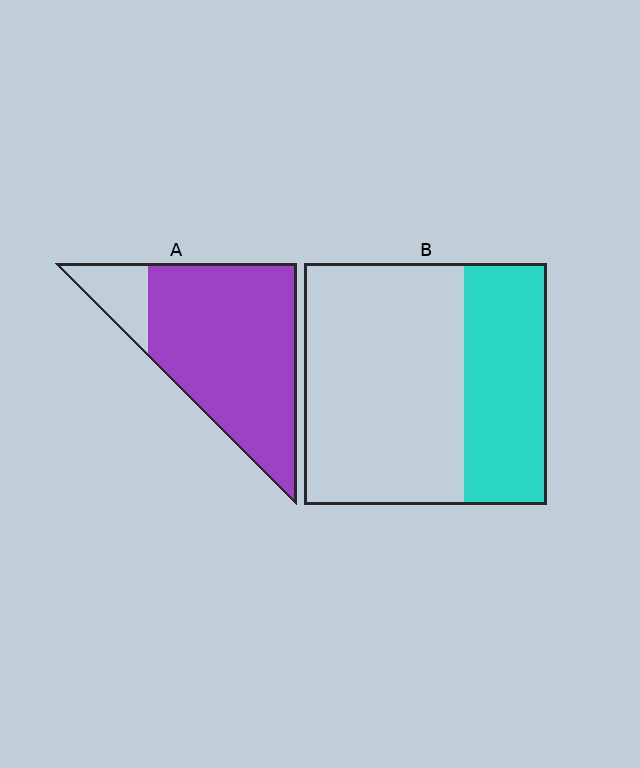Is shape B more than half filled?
No.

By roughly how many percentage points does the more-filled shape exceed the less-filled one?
By roughly 50 percentage points (A over B).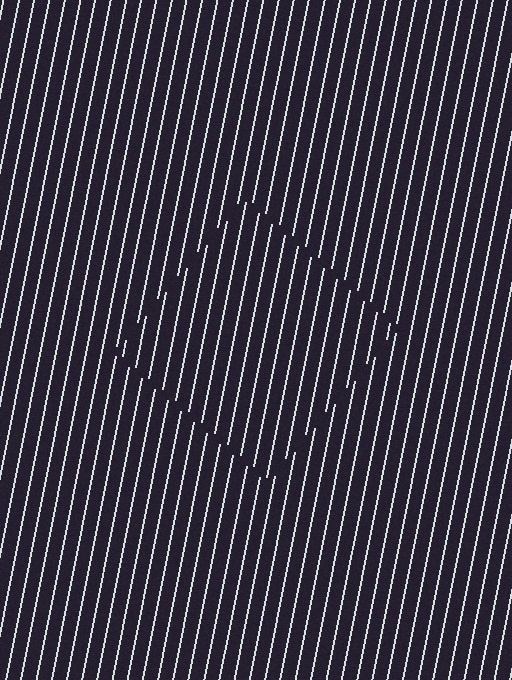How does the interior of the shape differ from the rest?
The interior of the shape contains the same grating, shifted by half a period — the contour is defined by the phase discontinuity where line-ends from the inner and outer gratings abut.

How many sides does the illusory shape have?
4 sides — the line-ends trace a square.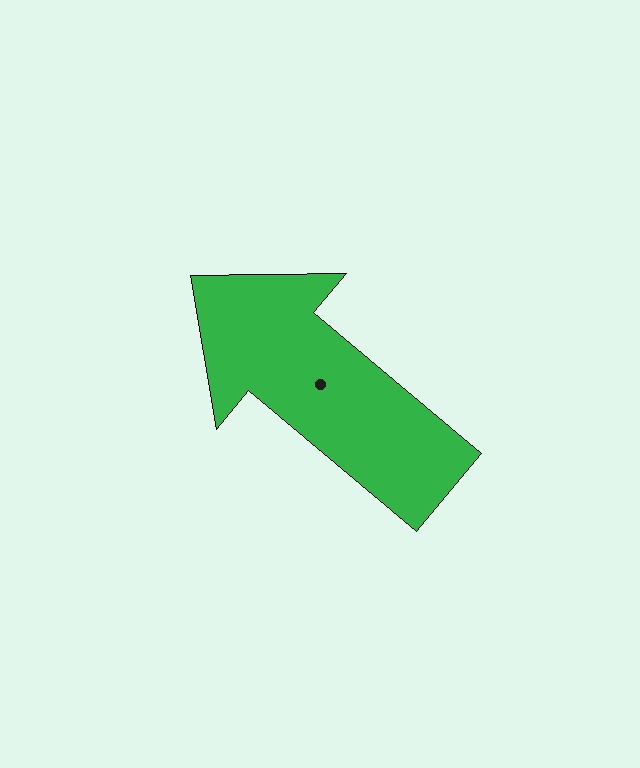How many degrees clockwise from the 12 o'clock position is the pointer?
Approximately 310 degrees.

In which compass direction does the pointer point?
Northwest.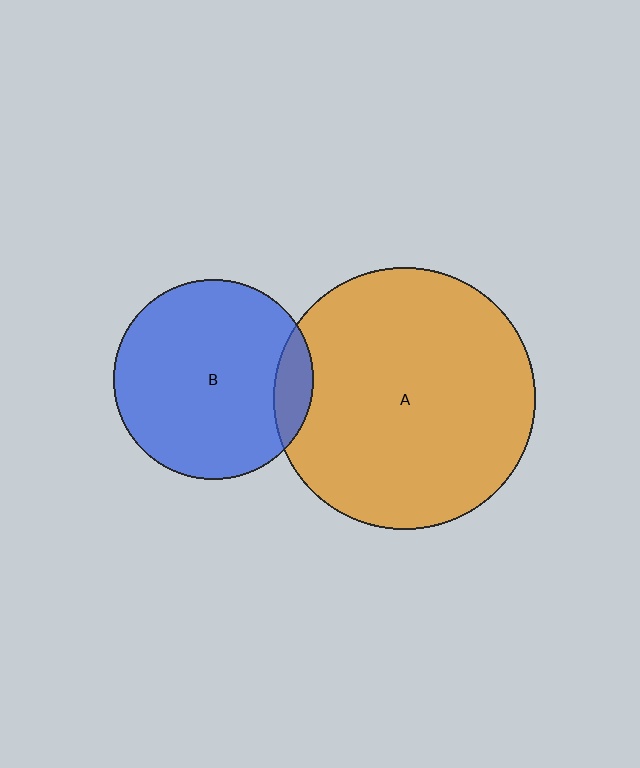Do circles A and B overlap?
Yes.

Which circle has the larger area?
Circle A (orange).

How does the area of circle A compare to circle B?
Approximately 1.7 times.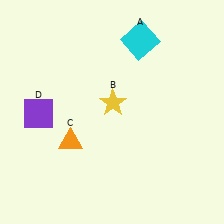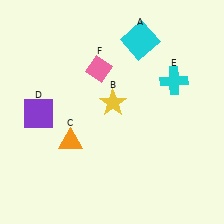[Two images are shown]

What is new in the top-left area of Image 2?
A pink diamond (F) was added in the top-left area of Image 2.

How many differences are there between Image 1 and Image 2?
There are 2 differences between the two images.